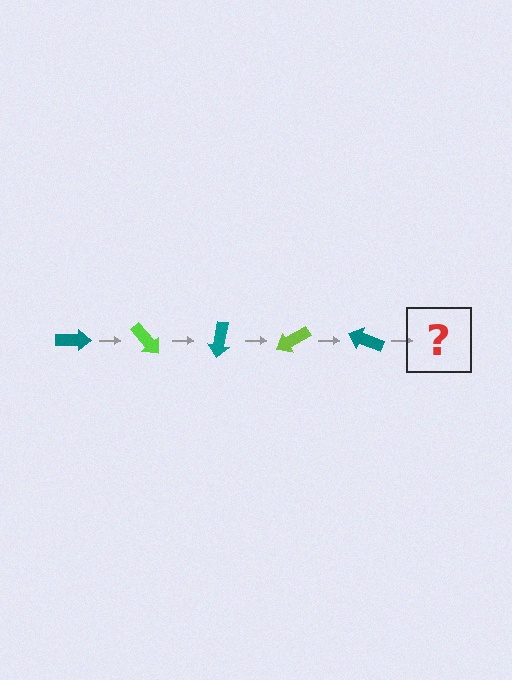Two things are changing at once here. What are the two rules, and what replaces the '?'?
The two rules are that it rotates 50 degrees each step and the color cycles through teal and lime. The '?' should be a lime arrow, rotated 250 degrees from the start.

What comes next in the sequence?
The next element should be a lime arrow, rotated 250 degrees from the start.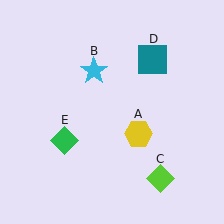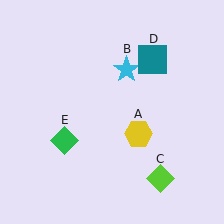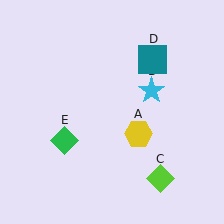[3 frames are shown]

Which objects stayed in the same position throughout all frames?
Yellow hexagon (object A) and lime diamond (object C) and teal square (object D) and green diamond (object E) remained stationary.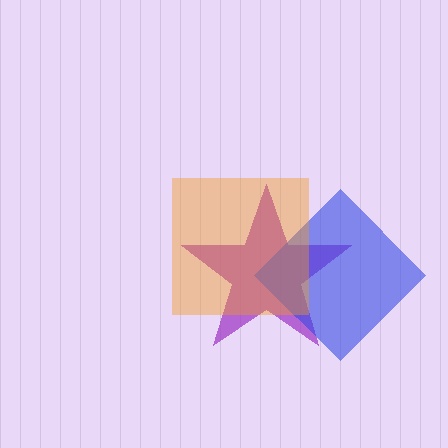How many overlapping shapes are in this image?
There are 3 overlapping shapes in the image.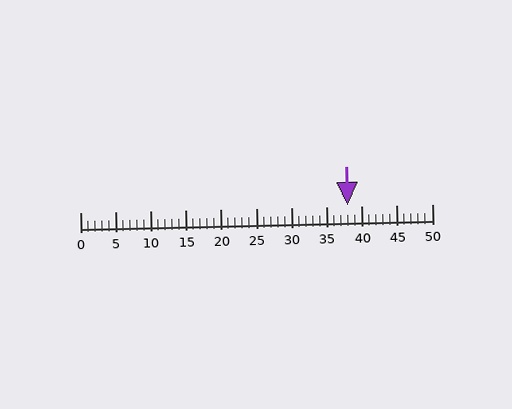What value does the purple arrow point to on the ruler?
The purple arrow points to approximately 38.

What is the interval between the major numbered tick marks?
The major tick marks are spaced 5 units apart.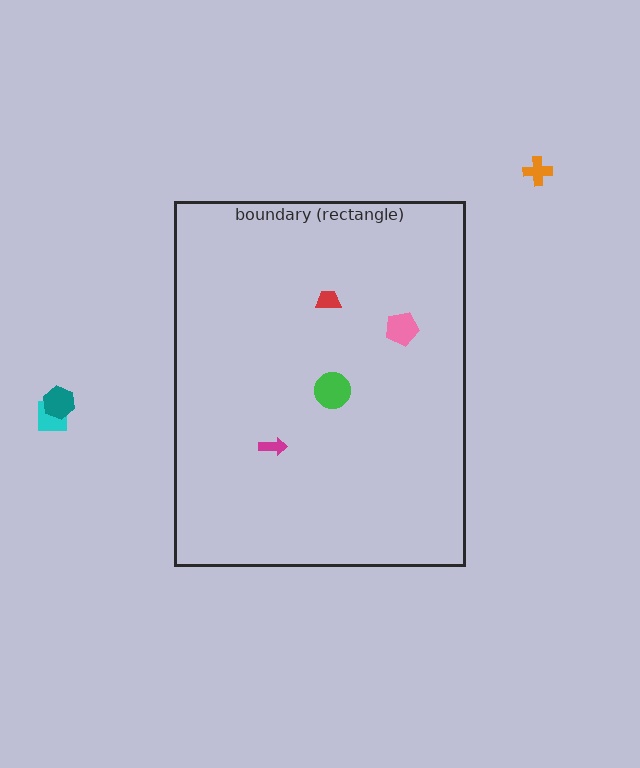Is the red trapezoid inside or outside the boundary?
Inside.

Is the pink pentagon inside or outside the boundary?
Inside.